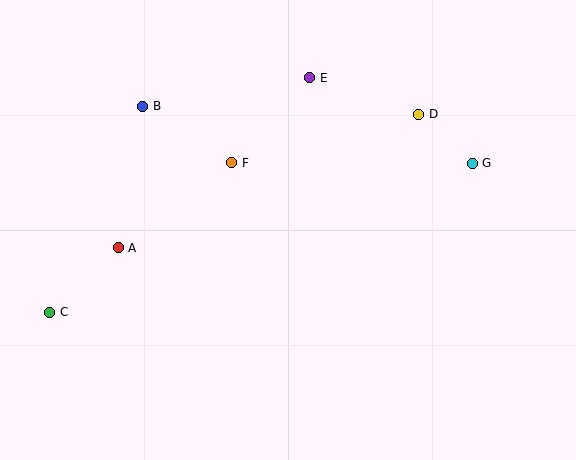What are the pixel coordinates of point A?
Point A is at (118, 248).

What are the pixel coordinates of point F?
Point F is at (232, 163).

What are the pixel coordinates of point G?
Point G is at (472, 163).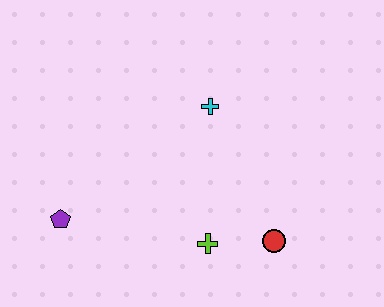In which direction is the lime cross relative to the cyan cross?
The lime cross is below the cyan cross.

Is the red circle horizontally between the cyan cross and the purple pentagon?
No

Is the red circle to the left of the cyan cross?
No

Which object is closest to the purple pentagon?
The lime cross is closest to the purple pentagon.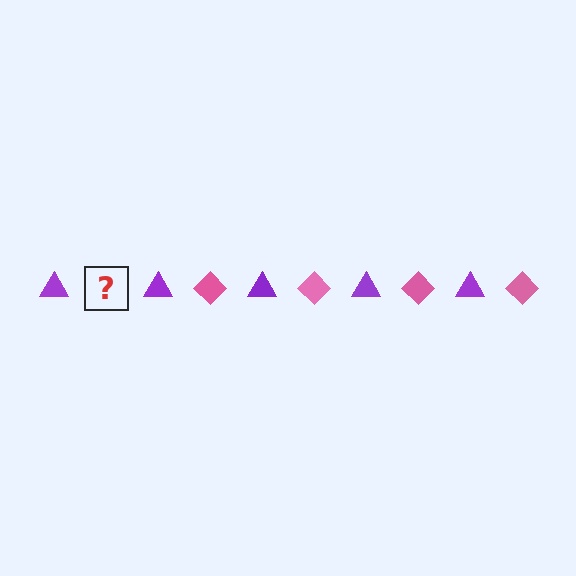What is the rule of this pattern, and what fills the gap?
The rule is that the pattern alternates between purple triangle and pink diamond. The gap should be filled with a pink diamond.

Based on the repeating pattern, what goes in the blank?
The blank should be a pink diamond.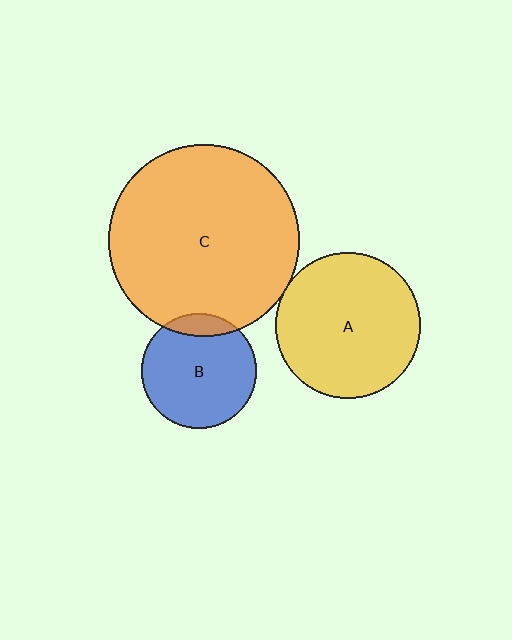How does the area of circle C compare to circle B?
Approximately 2.7 times.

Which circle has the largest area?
Circle C (orange).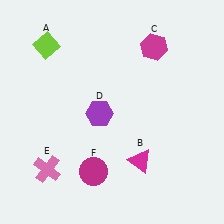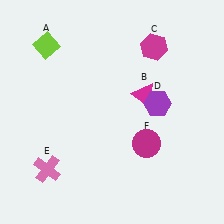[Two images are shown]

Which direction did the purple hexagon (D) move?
The purple hexagon (D) moved right.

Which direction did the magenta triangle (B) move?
The magenta triangle (B) moved up.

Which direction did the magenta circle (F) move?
The magenta circle (F) moved right.